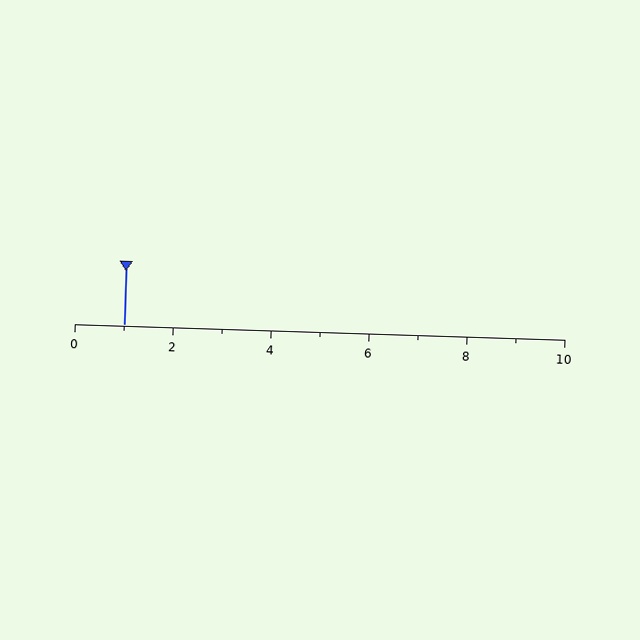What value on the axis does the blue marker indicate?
The marker indicates approximately 1.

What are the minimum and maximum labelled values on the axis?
The axis runs from 0 to 10.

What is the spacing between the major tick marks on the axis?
The major ticks are spaced 2 apart.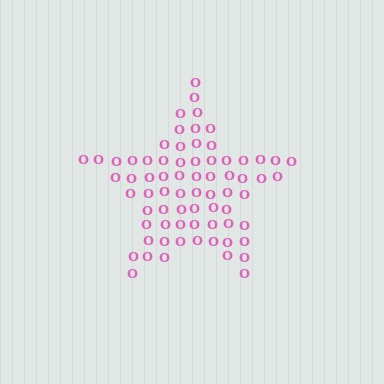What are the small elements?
The small elements are letter O's.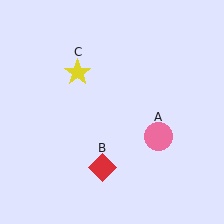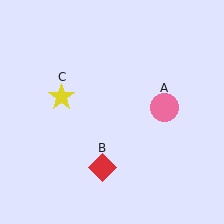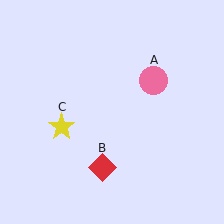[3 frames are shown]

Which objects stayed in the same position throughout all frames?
Red diamond (object B) remained stationary.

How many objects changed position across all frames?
2 objects changed position: pink circle (object A), yellow star (object C).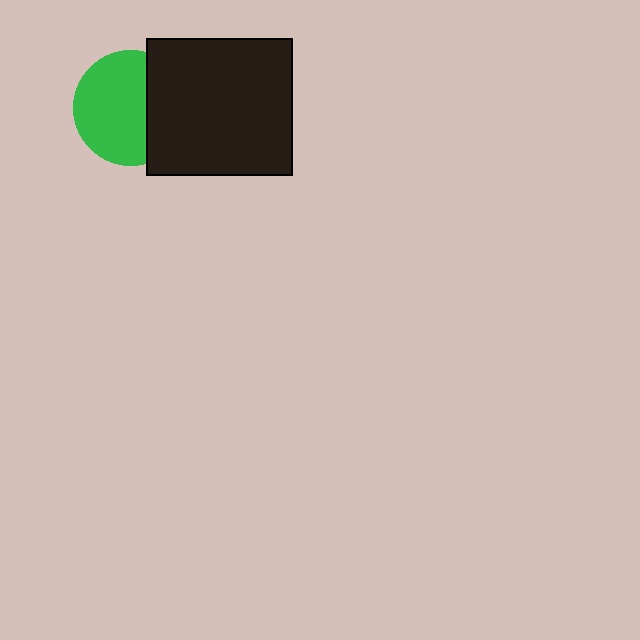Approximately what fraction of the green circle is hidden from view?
Roughly 34% of the green circle is hidden behind the black rectangle.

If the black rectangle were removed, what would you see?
You would see the complete green circle.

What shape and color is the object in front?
The object in front is a black rectangle.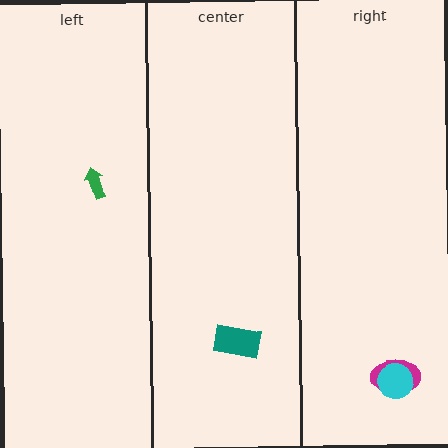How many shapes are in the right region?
2.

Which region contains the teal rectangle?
The center region.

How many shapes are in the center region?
1.